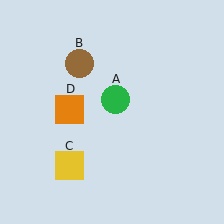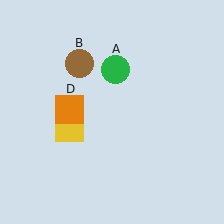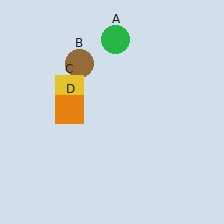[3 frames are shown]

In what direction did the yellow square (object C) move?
The yellow square (object C) moved up.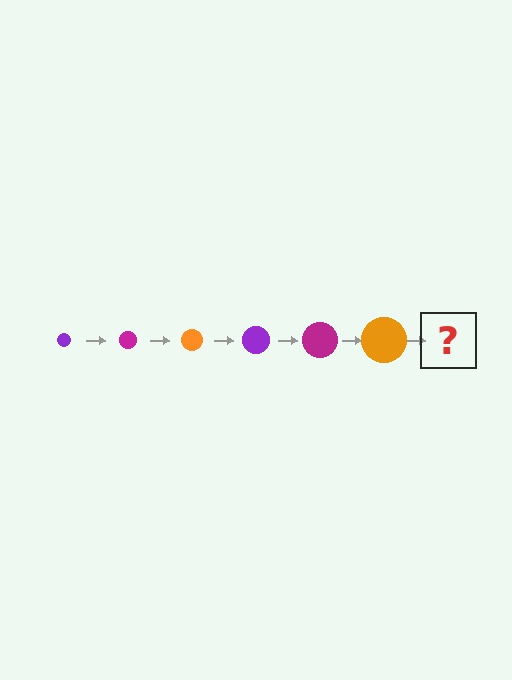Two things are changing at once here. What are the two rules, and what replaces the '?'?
The two rules are that the circle grows larger each step and the color cycles through purple, magenta, and orange. The '?' should be a purple circle, larger than the previous one.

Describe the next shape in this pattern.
It should be a purple circle, larger than the previous one.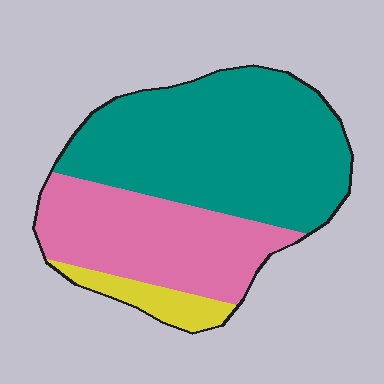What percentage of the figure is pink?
Pink covers roughly 35% of the figure.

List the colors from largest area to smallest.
From largest to smallest: teal, pink, yellow.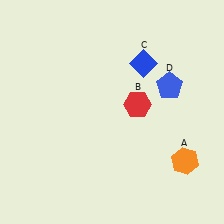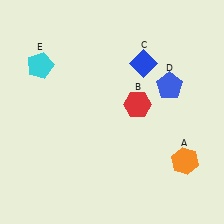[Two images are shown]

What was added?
A cyan pentagon (E) was added in Image 2.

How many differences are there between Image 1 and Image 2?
There is 1 difference between the two images.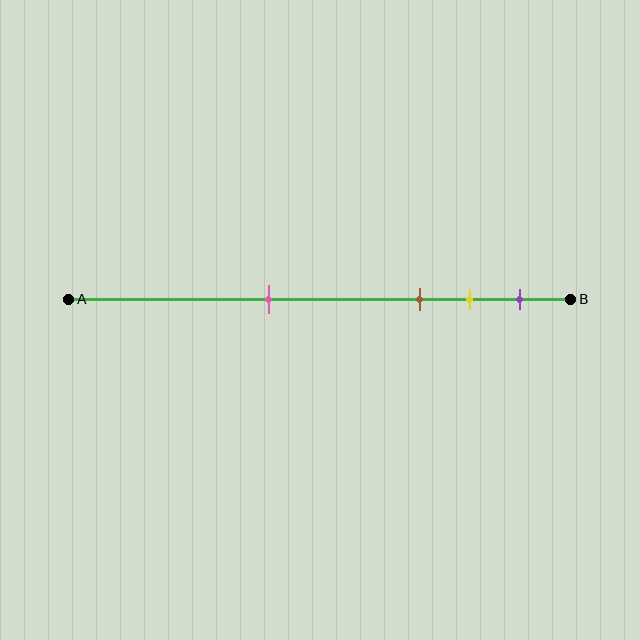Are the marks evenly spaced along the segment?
No, the marks are not evenly spaced.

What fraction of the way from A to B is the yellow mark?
The yellow mark is approximately 80% (0.8) of the way from A to B.